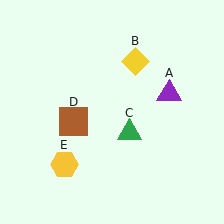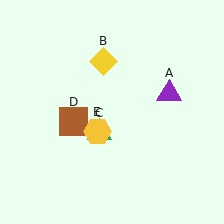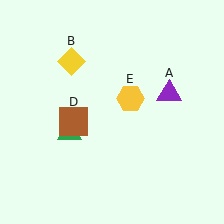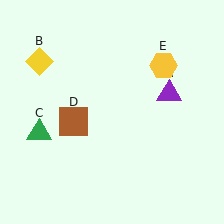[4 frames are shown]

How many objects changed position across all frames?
3 objects changed position: yellow diamond (object B), green triangle (object C), yellow hexagon (object E).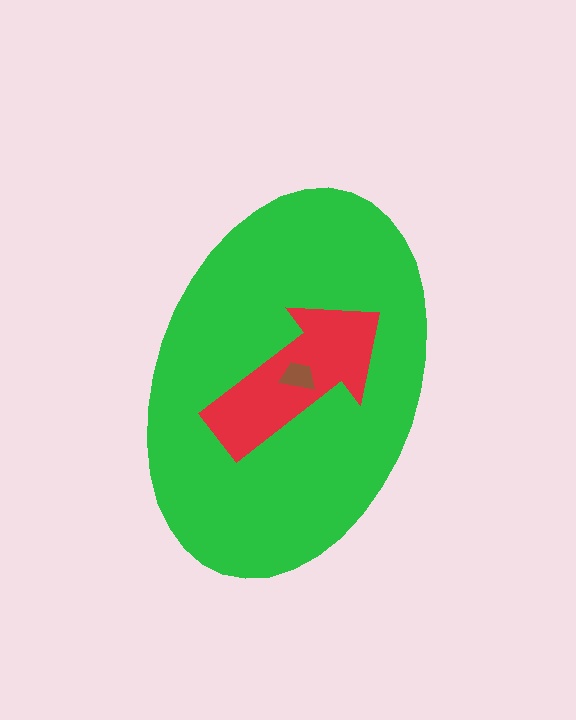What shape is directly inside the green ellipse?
The red arrow.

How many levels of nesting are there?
3.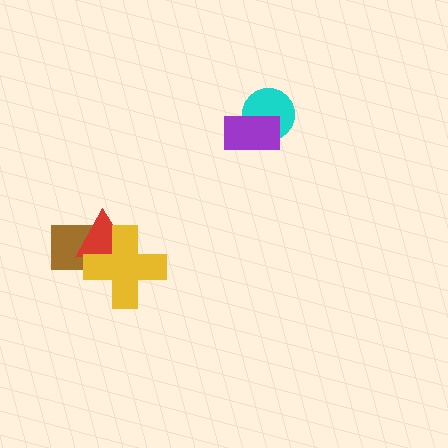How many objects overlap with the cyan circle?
1 object overlaps with the cyan circle.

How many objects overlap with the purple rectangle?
1 object overlaps with the purple rectangle.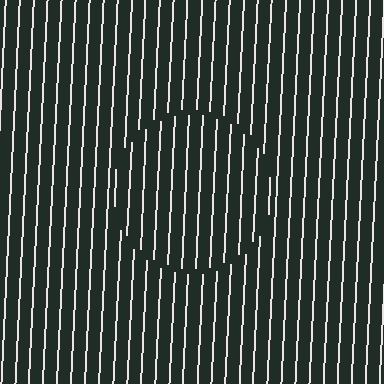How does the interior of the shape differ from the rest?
The interior of the shape contains the same grating, shifted by half a period — the contour is defined by the phase discontinuity where line-ends from the inner and outer gratings abut.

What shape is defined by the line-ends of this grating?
An illusory circle. The interior of the shape contains the same grating, shifted by half a period — the contour is defined by the phase discontinuity where line-ends from the inner and outer gratings abut.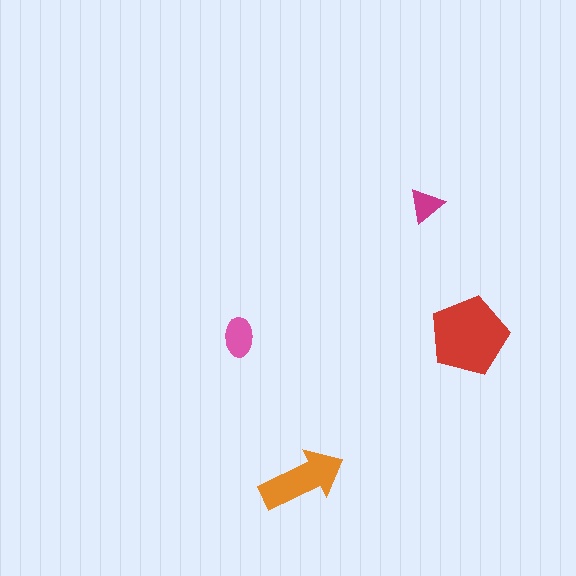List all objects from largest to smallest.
The red pentagon, the orange arrow, the pink ellipse, the magenta triangle.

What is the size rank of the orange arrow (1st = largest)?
2nd.